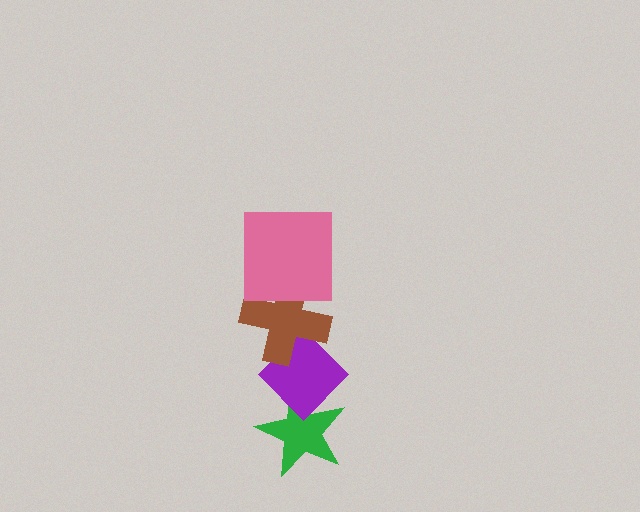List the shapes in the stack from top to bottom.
From top to bottom: the pink square, the brown cross, the purple diamond, the green star.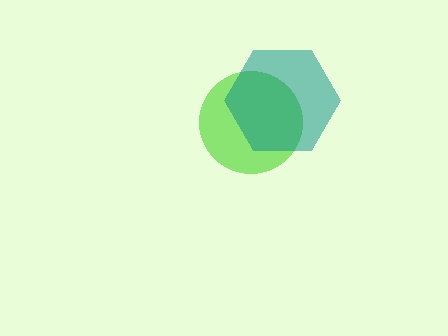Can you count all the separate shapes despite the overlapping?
Yes, there are 2 separate shapes.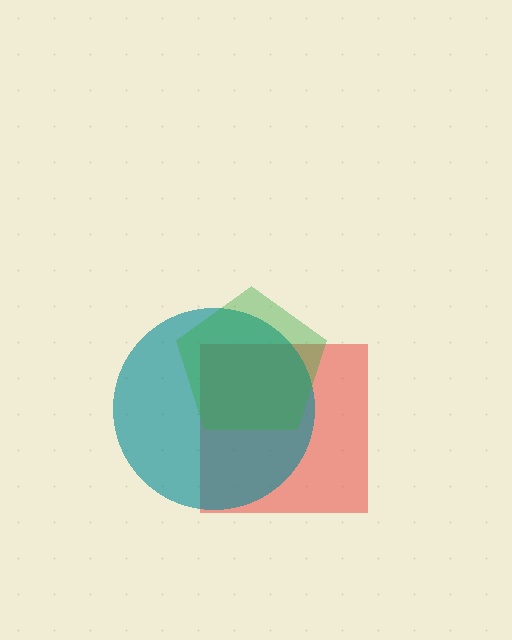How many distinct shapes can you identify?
There are 3 distinct shapes: a red square, a teal circle, a green pentagon.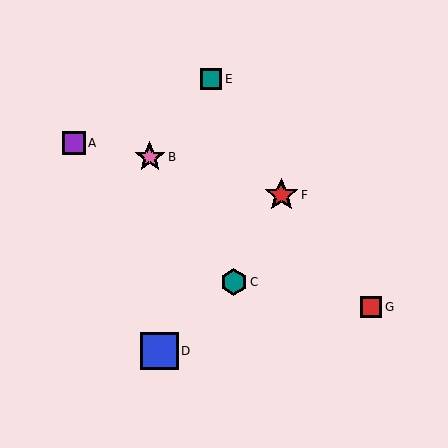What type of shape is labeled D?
Shape D is a blue square.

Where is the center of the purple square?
The center of the purple square is at (74, 143).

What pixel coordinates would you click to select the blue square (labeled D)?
Click at (159, 351) to select the blue square D.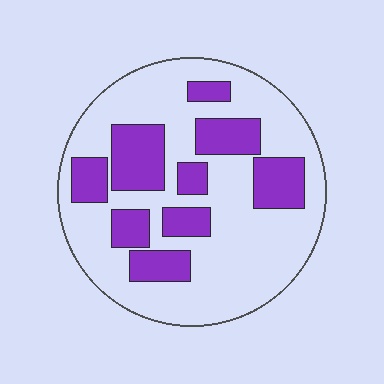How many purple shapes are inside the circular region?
9.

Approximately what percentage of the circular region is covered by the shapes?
Approximately 30%.